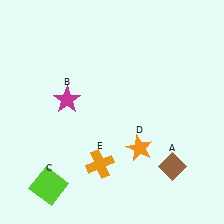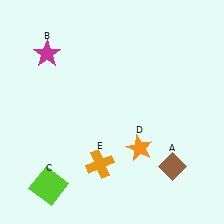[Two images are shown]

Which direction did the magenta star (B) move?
The magenta star (B) moved up.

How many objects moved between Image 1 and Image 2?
1 object moved between the two images.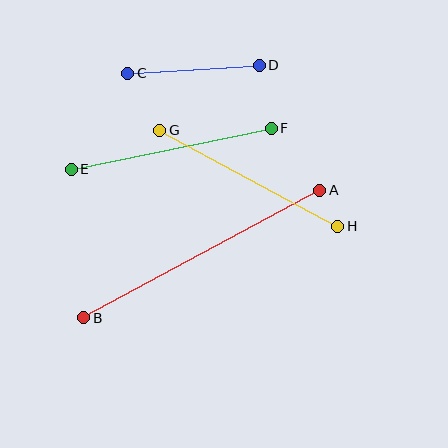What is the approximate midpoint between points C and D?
The midpoint is at approximately (194, 69) pixels.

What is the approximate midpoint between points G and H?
The midpoint is at approximately (249, 178) pixels.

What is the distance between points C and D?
The distance is approximately 131 pixels.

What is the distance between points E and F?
The distance is approximately 204 pixels.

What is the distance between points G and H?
The distance is approximately 202 pixels.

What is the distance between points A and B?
The distance is approximately 268 pixels.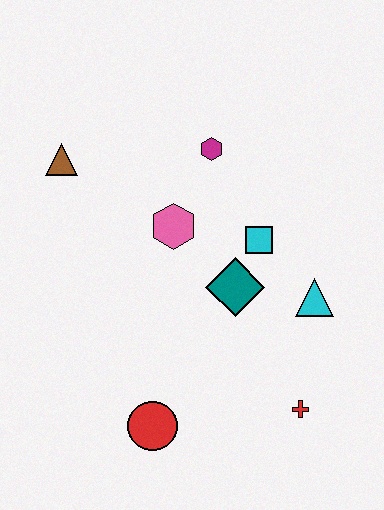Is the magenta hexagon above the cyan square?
Yes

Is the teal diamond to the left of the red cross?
Yes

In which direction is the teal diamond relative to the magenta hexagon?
The teal diamond is below the magenta hexagon.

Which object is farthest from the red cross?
The brown triangle is farthest from the red cross.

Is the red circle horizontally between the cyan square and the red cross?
No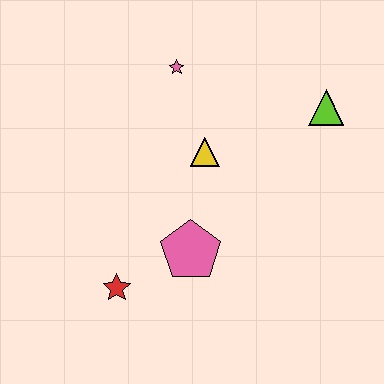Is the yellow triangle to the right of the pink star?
Yes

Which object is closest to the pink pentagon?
The red star is closest to the pink pentagon.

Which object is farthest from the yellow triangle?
The red star is farthest from the yellow triangle.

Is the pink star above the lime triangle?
Yes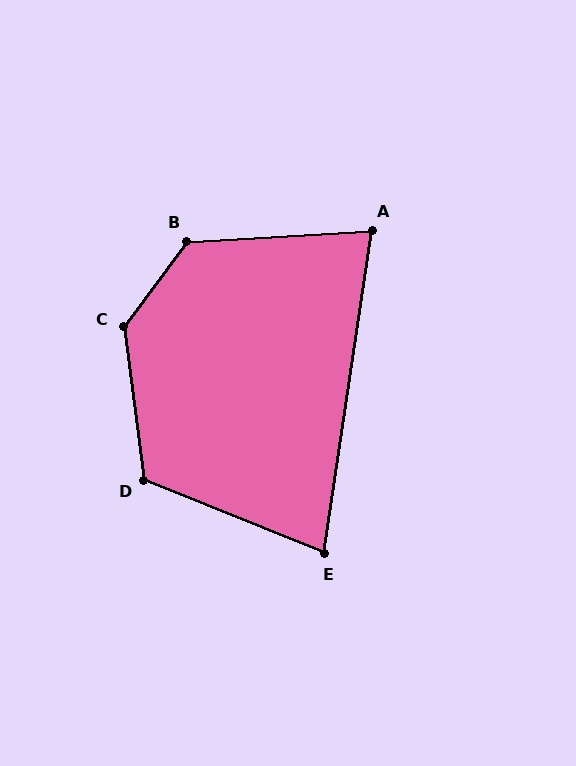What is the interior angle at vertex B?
Approximately 130 degrees (obtuse).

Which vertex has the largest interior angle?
C, at approximately 136 degrees.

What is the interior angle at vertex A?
Approximately 78 degrees (acute).